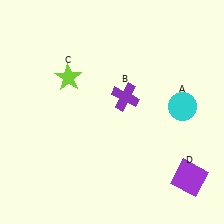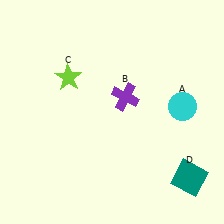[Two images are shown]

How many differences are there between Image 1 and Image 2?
There is 1 difference between the two images.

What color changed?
The square (D) changed from purple in Image 1 to teal in Image 2.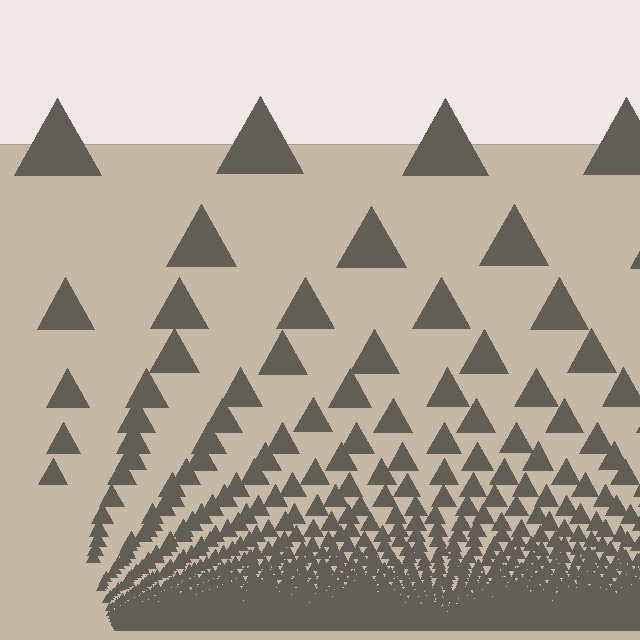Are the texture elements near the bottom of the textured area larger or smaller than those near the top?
Smaller. The gradient is inverted — elements near the bottom are smaller and denser.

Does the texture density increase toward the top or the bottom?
Density increases toward the bottom.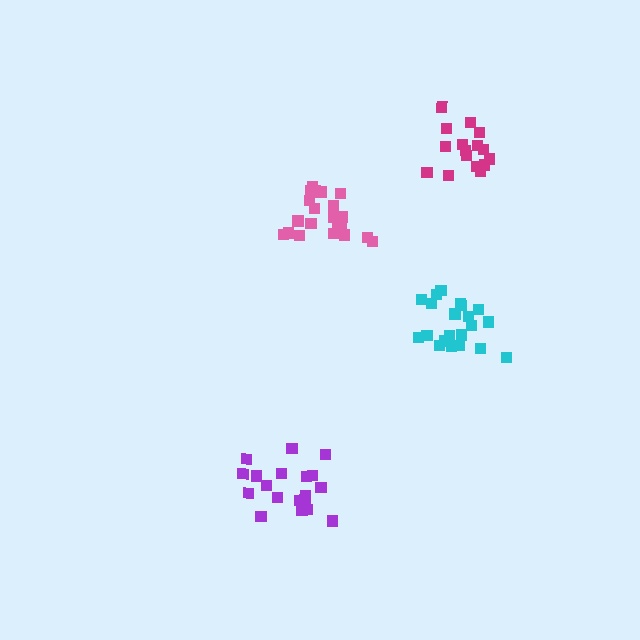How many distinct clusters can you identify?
There are 4 distinct clusters.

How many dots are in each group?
Group 1: 20 dots, Group 2: 21 dots, Group 3: 21 dots, Group 4: 16 dots (78 total).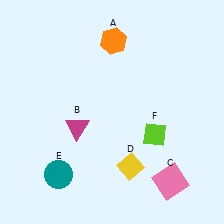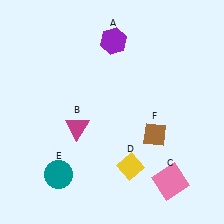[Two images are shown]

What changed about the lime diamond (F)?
In Image 1, F is lime. In Image 2, it changed to brown.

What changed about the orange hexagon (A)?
In Image 1, A is orange. In Image 2, it changed to purple.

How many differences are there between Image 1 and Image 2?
There are 2 differences between the two images.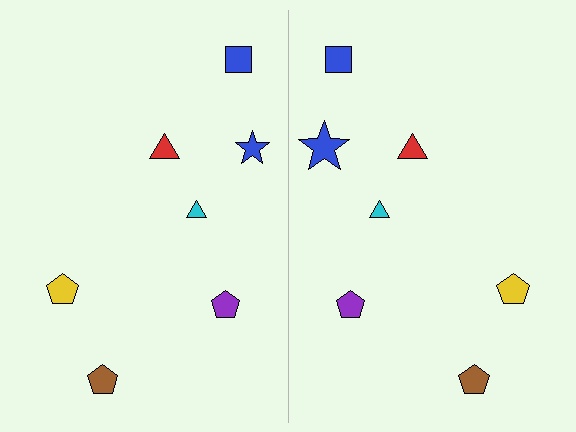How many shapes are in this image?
There are 14 shapes in this image.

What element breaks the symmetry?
The blue star on the right side has a different size than its mirror counterpart.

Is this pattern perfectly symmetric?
No, the pattern is not perfectly symmetric. The blue star on the right side has a different size than its mirror counterpart.